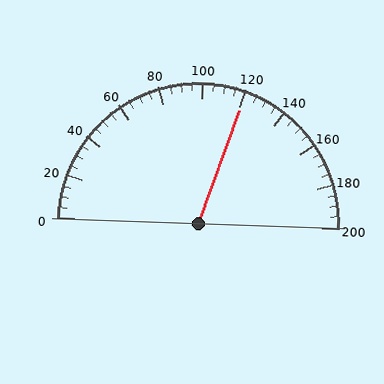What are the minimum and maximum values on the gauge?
The gauge ranges from 0 to 200.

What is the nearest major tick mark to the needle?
The nearest major tick mark is 120.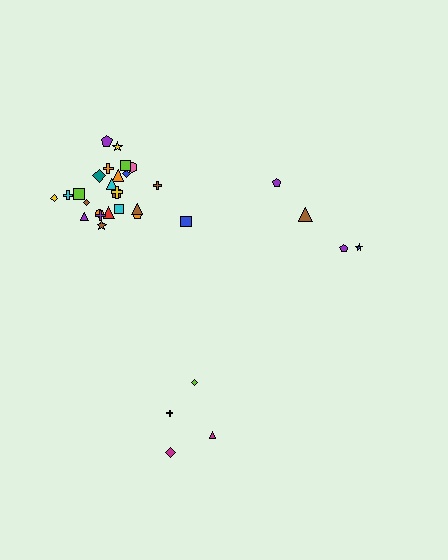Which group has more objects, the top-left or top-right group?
The top-left group.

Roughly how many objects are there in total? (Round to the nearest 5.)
Roughly 35 objects in total.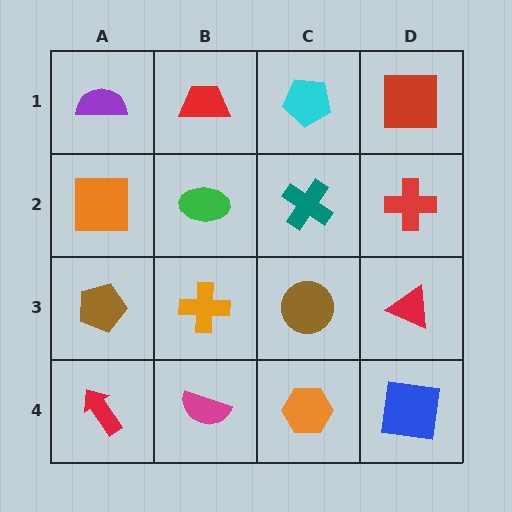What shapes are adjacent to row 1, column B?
A green ellipse (row 2, column B), a purple semicircle (row 1, column A), a cyan pentagon (row 1, column C).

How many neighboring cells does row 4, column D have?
2.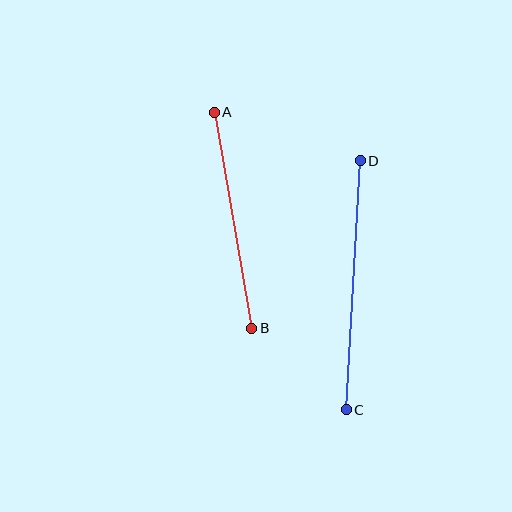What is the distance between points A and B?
The distance is approximately 219 pixels.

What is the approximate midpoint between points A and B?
The midpoint is at approximately (233, 220) pixels.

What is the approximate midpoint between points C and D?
The midpoint is at approximately (353, 285) pixels.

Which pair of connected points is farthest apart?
Points C and D are farthest apart.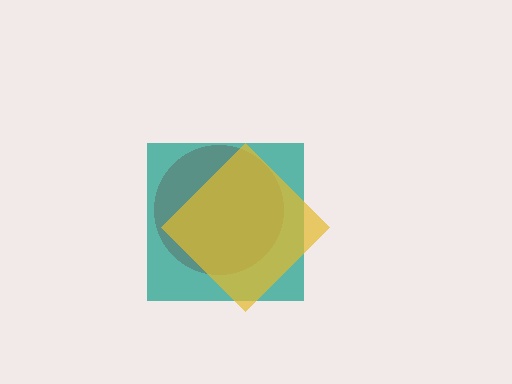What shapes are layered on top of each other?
The layered shapes are: a red circle, a teal square, a yellow diamond.